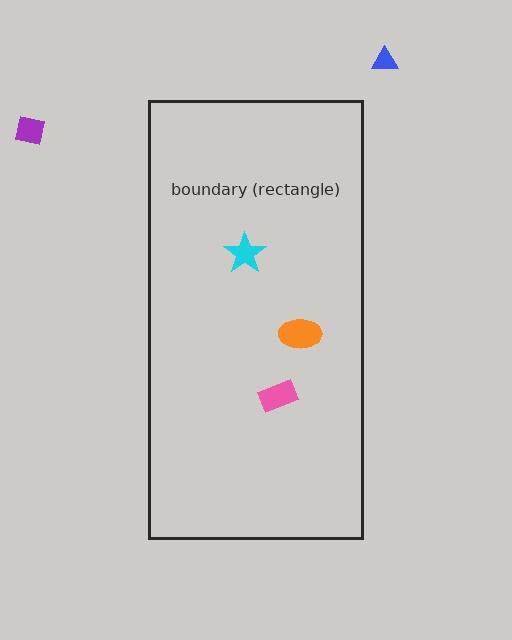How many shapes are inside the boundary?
3 inside, 2 outside.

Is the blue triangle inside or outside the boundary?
Outside.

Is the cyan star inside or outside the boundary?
Inside.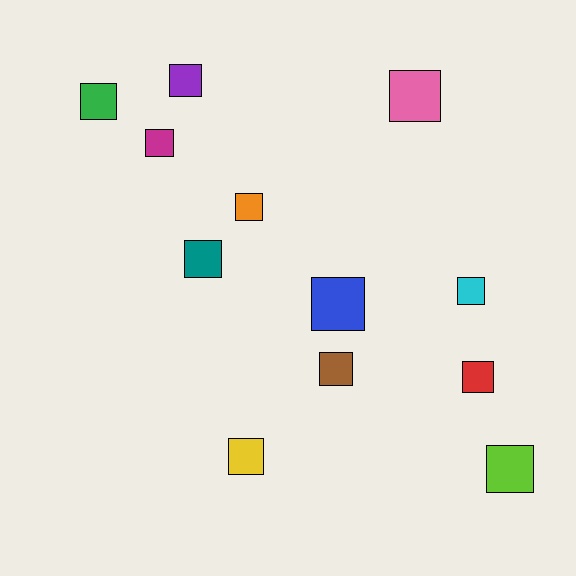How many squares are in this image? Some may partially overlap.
There are 12 squares.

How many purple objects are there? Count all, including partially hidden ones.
There is 1 purple object.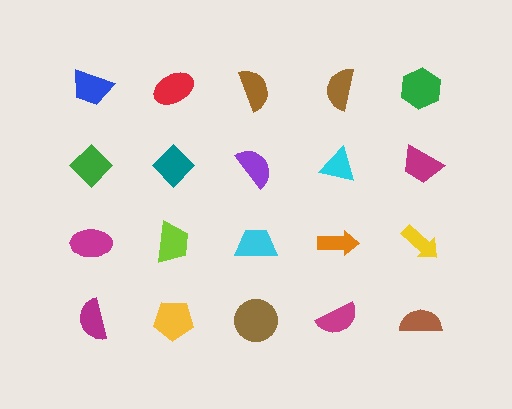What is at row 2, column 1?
A green diamond.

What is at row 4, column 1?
A magenta semicircle.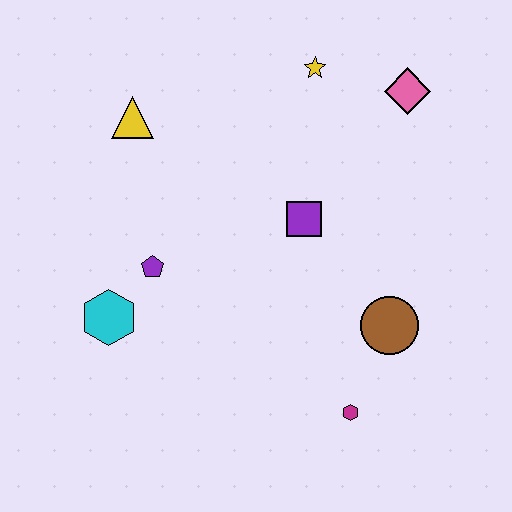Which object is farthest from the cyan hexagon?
The pink diamond is farthest from the cyan hexagon.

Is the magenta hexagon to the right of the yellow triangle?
Yes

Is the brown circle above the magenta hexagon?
Yes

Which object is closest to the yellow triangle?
The purple pentagon is closest to the yellow triangle.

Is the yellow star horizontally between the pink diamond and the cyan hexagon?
Yes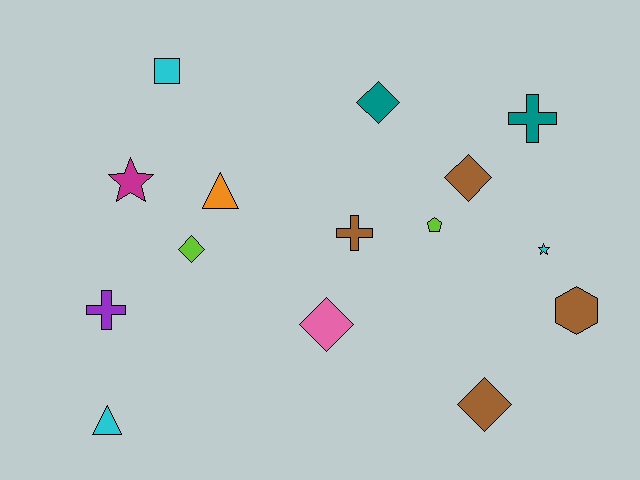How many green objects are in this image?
There are no green objects.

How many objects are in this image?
There are 15 objects.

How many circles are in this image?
There are no circles.